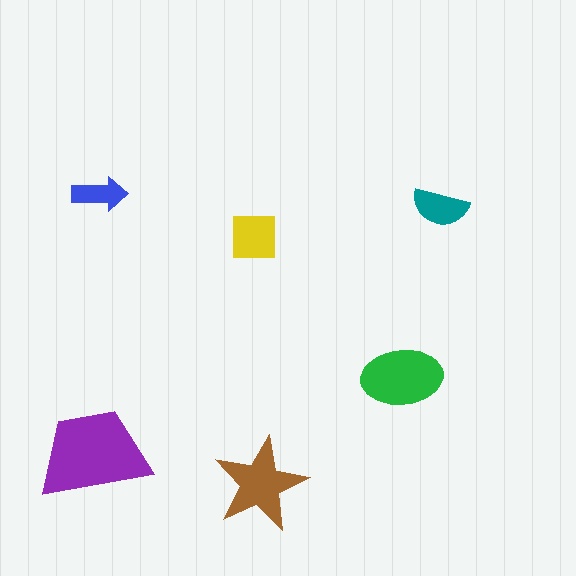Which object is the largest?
The purple trapezoid.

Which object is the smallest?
The blue arrow.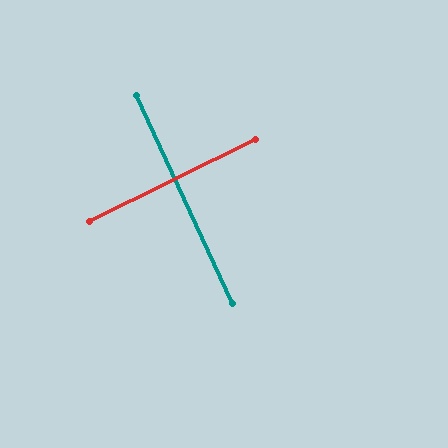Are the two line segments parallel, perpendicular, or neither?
Perpendicular — they meet at approximately 88°.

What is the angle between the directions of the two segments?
Approximately 88 degrees.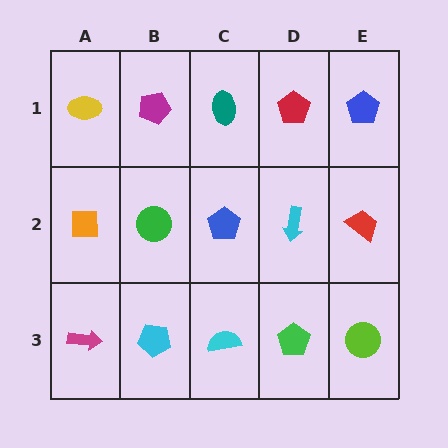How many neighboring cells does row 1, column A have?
2.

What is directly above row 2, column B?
A magenta pentagon.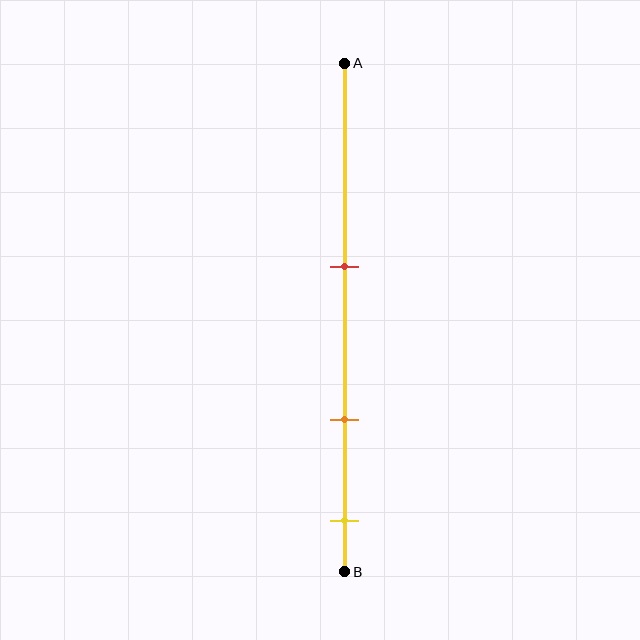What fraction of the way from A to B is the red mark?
The red mark is approximately 40% (0.4) of the way from A to B.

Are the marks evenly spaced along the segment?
Yes, the marks are approximately evenly spaced.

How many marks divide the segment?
There are 3 marks dividing the segment.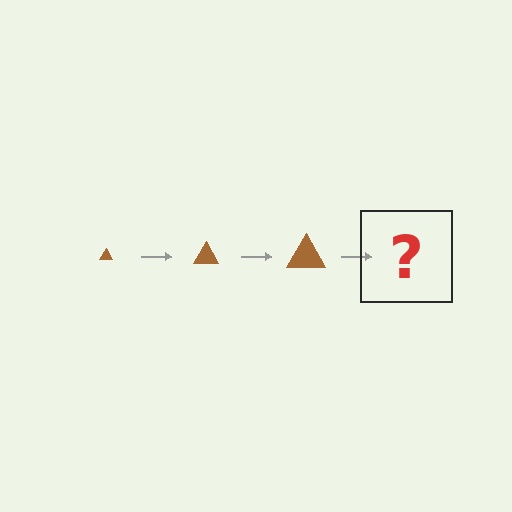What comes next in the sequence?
The next element should be a brown triangle, larger than the previous one.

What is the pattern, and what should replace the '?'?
The pattern is that the triangle gets progressively larger each step. The '?' should be a brown triangle, larger than the previous one.